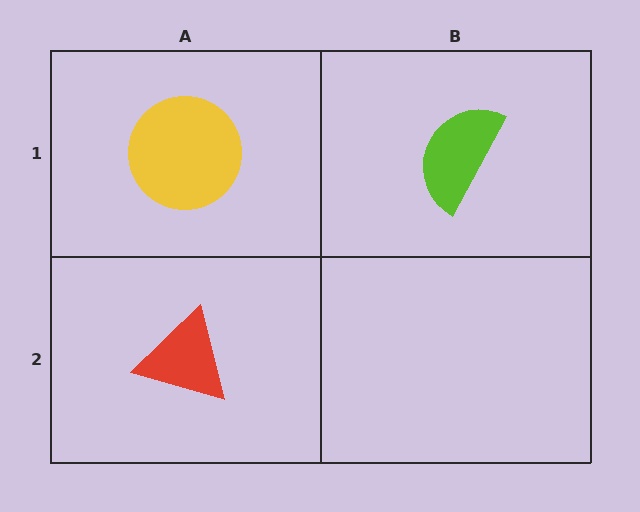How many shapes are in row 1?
2 shapes.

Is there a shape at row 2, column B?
No, that cell is empty.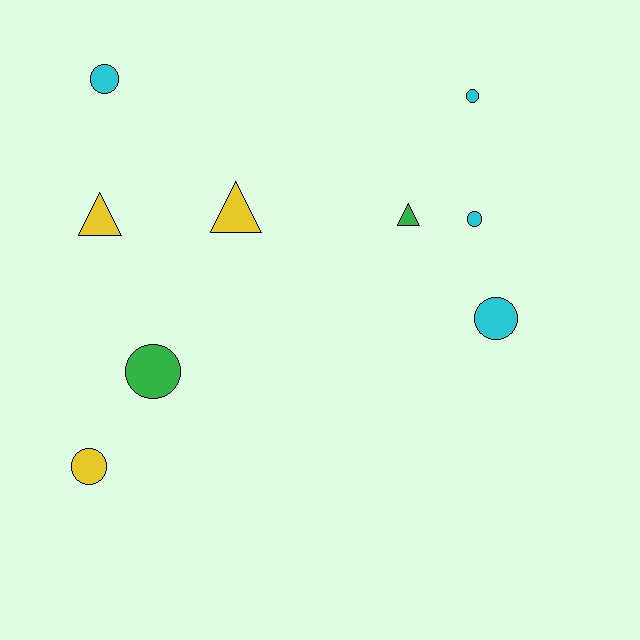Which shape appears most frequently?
Circle, with 6 objects.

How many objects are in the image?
There are 9 objects.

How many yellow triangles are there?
There are 2 yellow triangles.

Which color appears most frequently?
Cyan, with 4 objects.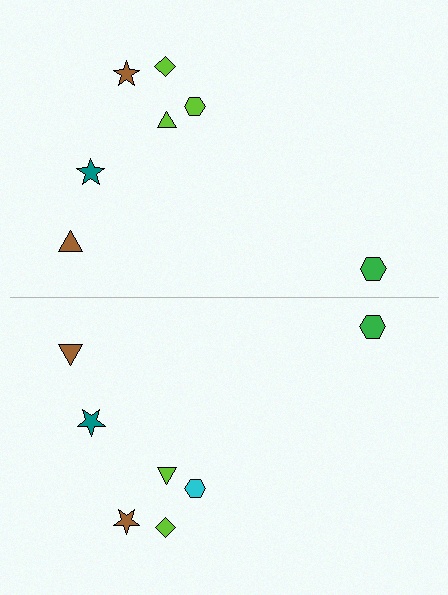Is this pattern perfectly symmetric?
No, the pattern is not perfectly symmetric. The cyan hexagon on the bottom side breaks the symmetry — its mirror counterpart is lime.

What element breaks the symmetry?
The cyan hexagon on the bottom side breaks the symmetry — its mirror counterpart is lime.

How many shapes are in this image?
There are 14 shapes in this image.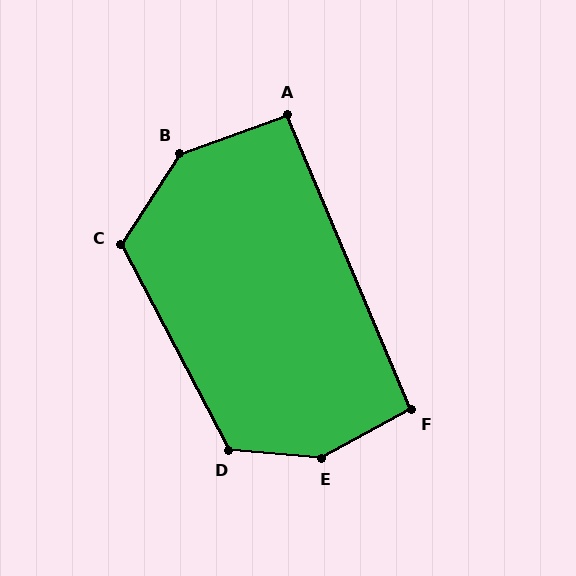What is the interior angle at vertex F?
Approximately 95 degrees (obtuse).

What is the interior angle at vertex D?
Approximately 122 degrees (obtuse).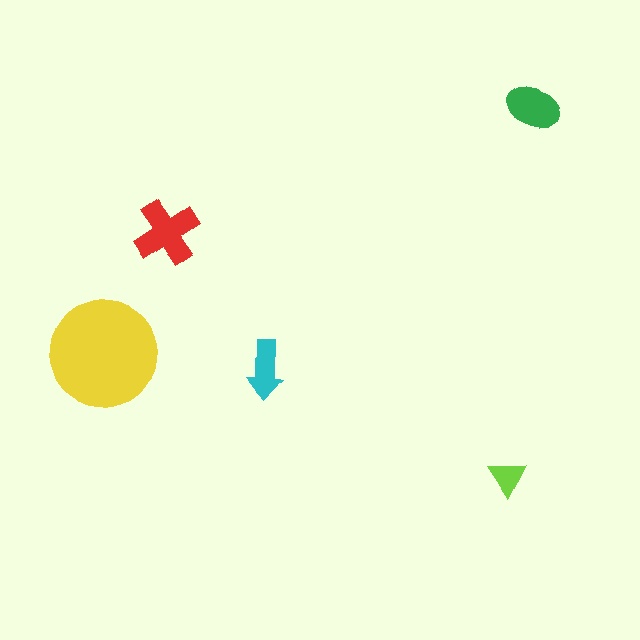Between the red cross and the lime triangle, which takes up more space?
The red cross.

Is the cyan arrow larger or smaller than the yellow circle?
Smaller.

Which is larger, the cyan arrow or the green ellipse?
The green ellipse.